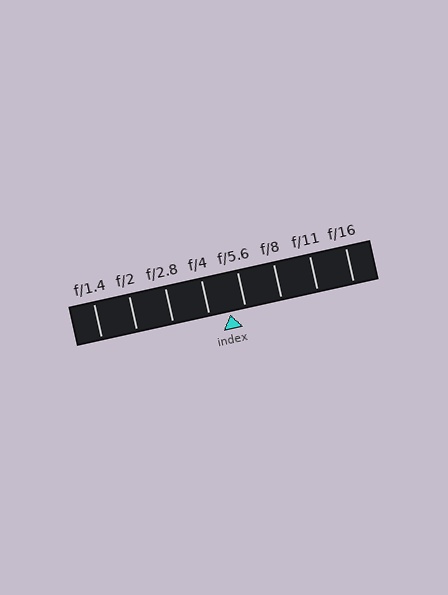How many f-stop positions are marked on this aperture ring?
There are 8 f-stop positions marked.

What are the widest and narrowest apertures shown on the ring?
The widest aperture shown is f/1.4 and the narrowest is f/16.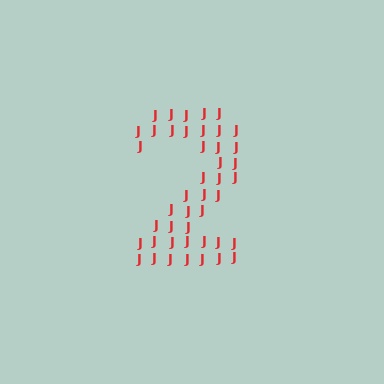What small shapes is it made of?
It is made of small letter J's.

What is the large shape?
The large shape is the digit 2.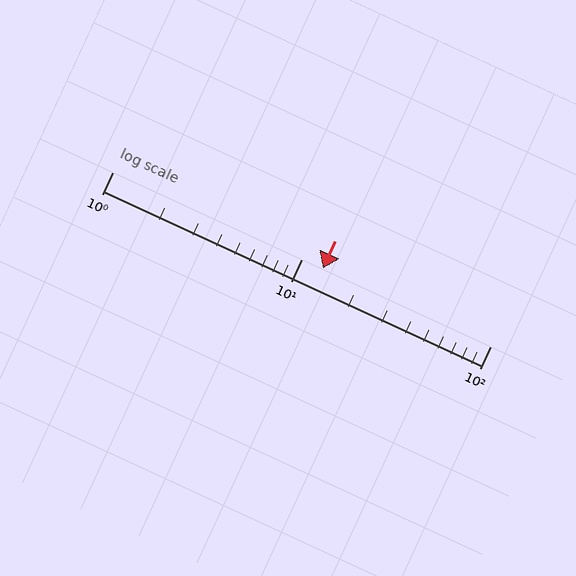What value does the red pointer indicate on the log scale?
The pointer indicates approximately 13.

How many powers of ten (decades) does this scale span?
The scale spans 2 decades, from 1 to 100.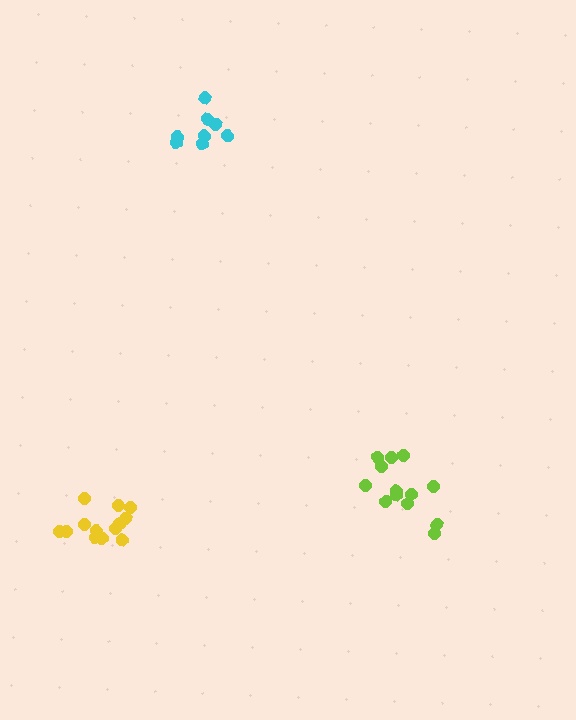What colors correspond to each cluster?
The clusters are colored: yellow, lime, cyan.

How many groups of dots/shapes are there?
There are 3 groups.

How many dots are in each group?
Group 1: 13 dots, Group 2: 13 dots, Group 3: 8 dots (34 total).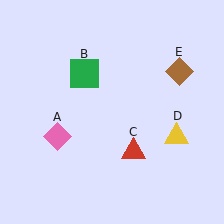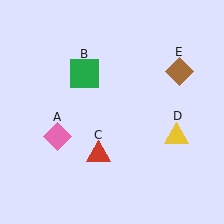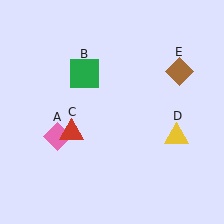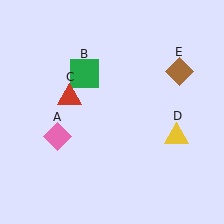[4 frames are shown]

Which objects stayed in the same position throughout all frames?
Pink diamond (object A) and green square (object B) and yellow triangle (object D) and brown diamond (object E) remained stationary.